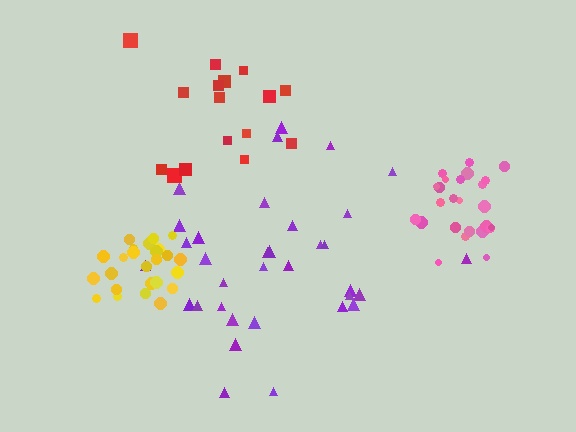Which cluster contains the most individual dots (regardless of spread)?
Purple (34).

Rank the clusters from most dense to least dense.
yellow, pink, purple, red.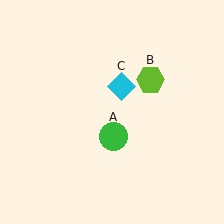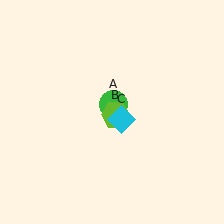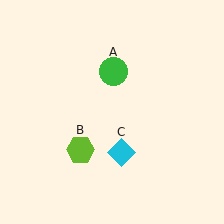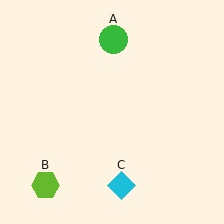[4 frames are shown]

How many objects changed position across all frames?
3 objects changed position: green circle (object A), lime hexagon (object B), cyan diamond (object C).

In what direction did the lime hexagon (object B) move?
The lime hexagon (object B) moved down and to the left.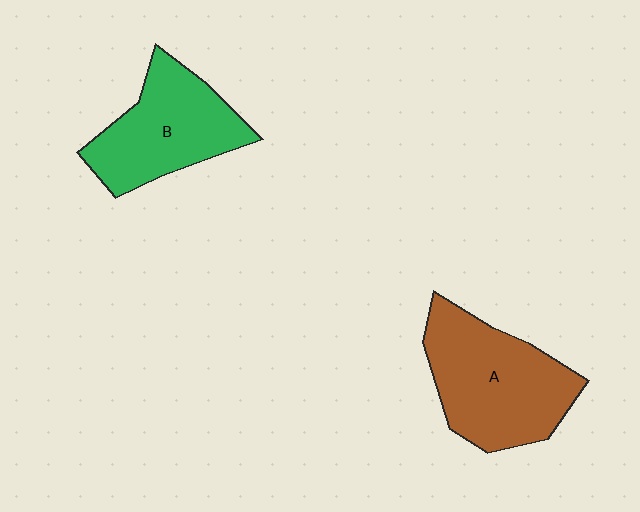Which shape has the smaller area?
Shape B (green).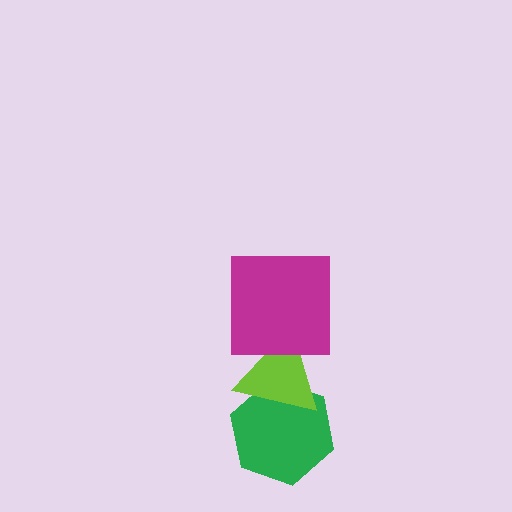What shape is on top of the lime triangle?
The magenta square is on top of the lime triangle.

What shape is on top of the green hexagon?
The lime triangle is on top of the green hexagon.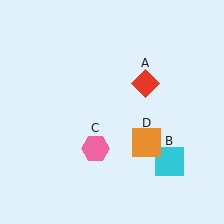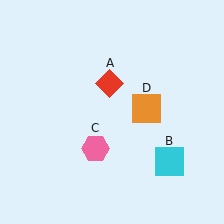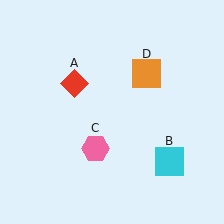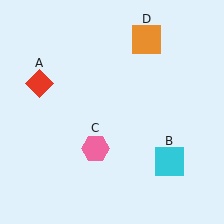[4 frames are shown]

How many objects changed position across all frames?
2 objects changed position: red diamond (object A), orange square (object D).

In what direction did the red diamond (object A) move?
The red diamond (object A) moved left.